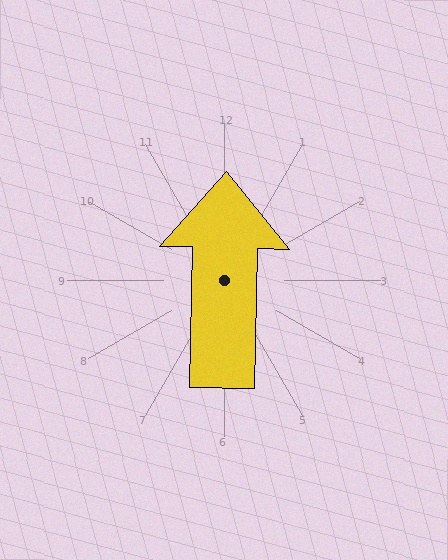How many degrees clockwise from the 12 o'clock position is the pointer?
Approximately 1 degrees.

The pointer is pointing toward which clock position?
Roughly 12 o'clock.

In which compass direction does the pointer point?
North.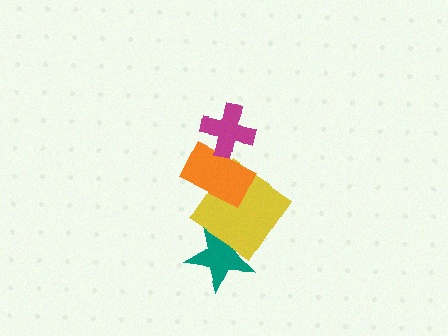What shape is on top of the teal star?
The yellow diamond is on top of the teal star.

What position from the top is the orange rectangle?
The orange rectangle is 2nd from the top.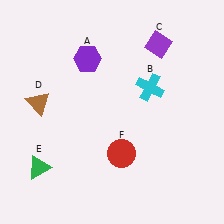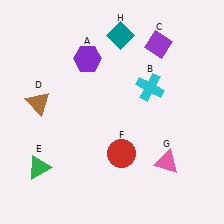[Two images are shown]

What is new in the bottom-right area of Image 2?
A pink triangle (G) was added in the bottom-right area of Image 2.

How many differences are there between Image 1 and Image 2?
There are 2 differences between the two images.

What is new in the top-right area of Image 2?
A teal diamond (H) was added in the top-right area of Image 2.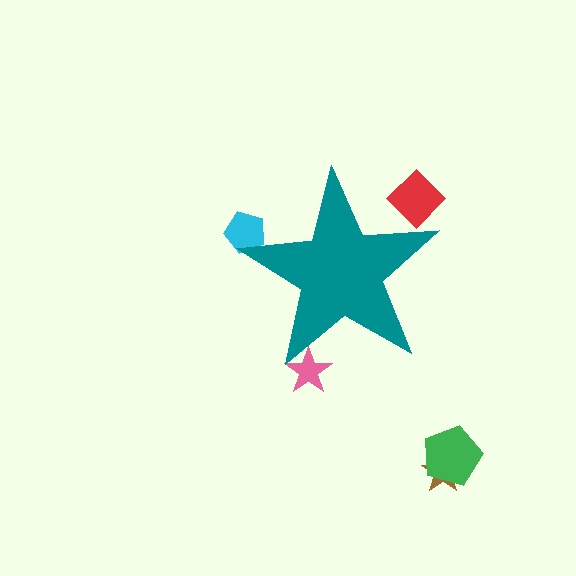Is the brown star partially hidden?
No, the brown star is fully visible.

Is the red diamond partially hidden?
Yes, the red diamond is partially hidden behind the teal star.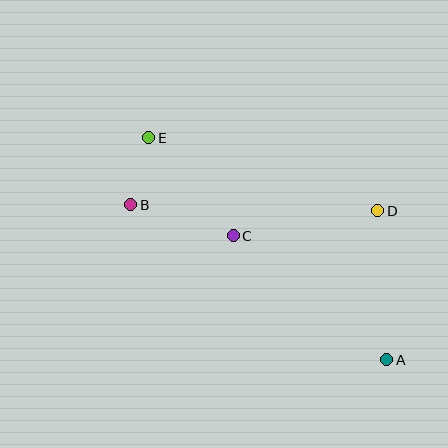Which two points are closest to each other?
Points B and E are closest to each other.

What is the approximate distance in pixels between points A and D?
The distance between A and D is approximately 149 pixels.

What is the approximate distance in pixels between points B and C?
The distance between B and C is approximately 107 pixels.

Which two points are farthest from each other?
Points A and E are farthest from each other.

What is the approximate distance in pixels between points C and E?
The distance between C and E is approximately 129 pixels.